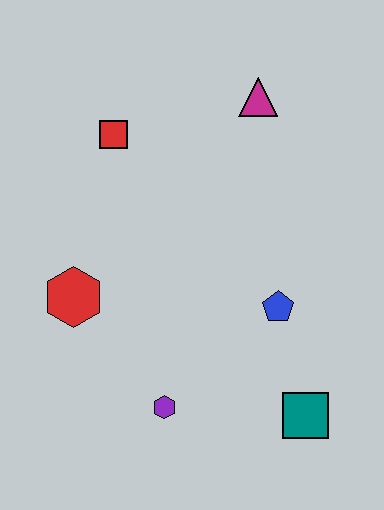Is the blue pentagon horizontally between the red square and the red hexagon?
No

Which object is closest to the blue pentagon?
The teal square is closest to the blue pentagon.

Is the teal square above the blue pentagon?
No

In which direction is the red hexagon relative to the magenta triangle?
The red hexagon is below the magenta triangle.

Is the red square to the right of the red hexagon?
Yes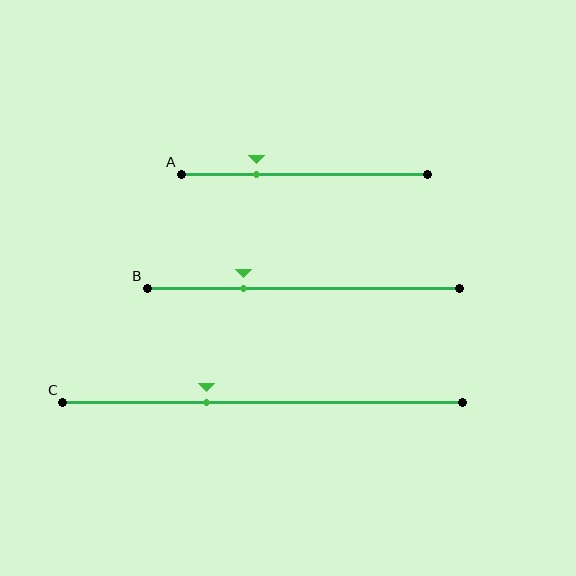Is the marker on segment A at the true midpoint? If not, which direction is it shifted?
No, the marker on segment A is shifted to the left by about 19% of the segment length.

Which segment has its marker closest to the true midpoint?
Segment C has its marker closest to the true midpoint.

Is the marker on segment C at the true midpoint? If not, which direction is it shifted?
No, the marker on segment C is shifted to the left by about 14% of the segment length.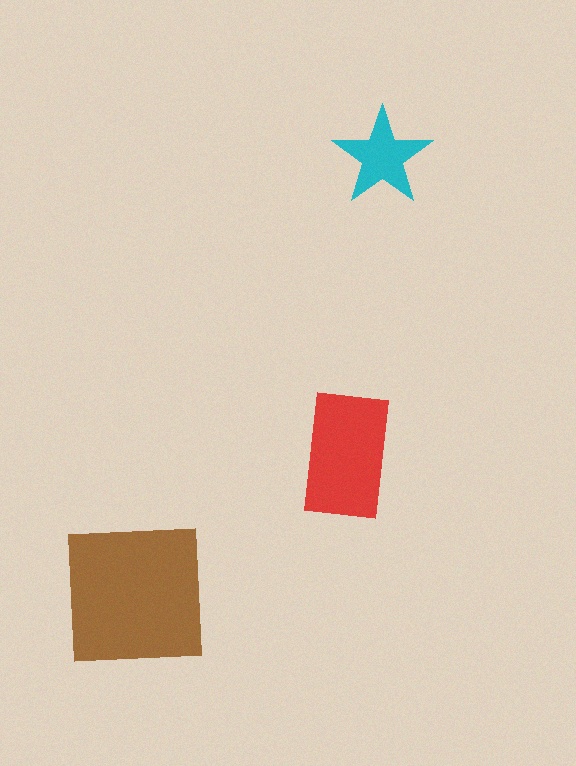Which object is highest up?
The cyan star is topmost.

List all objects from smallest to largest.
The cyan star, the red rectangle, the brown square.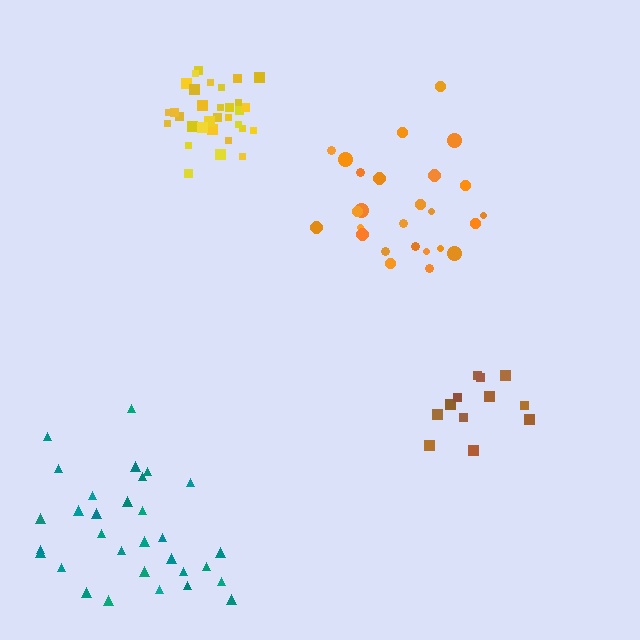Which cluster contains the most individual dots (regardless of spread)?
Yellow (33).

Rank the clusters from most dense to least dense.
yellow, brown, teal, orange.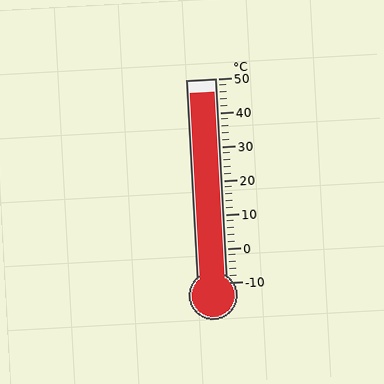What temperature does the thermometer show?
The thermometer shows approximately 46°C.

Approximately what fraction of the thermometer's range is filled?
The thermometer is filled to approximately 95% of its range.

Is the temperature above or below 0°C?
The temperature is above 0°C.